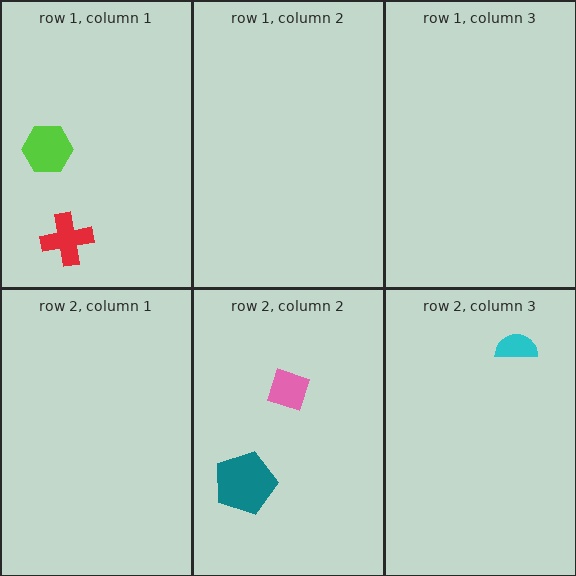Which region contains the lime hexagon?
The row 1, column 1 region.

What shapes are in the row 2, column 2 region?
The pink diamond, the teal pentagon.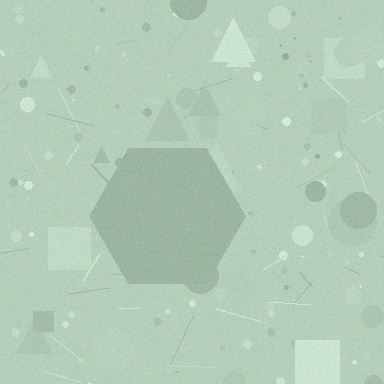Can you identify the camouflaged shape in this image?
The camouflaged shape is a hexagon.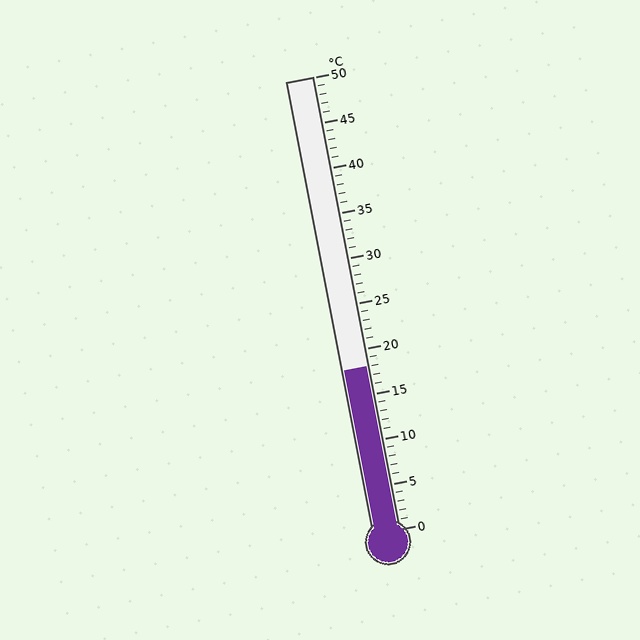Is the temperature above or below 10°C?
The temperature is above 10°C.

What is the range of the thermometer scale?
The thermometer scale ranges from 0°C to 50°C.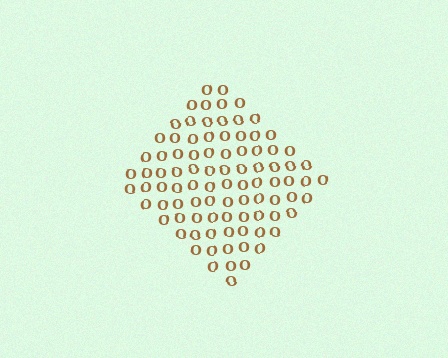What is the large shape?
The large shape is a diamond.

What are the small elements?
The small elements are letter O's.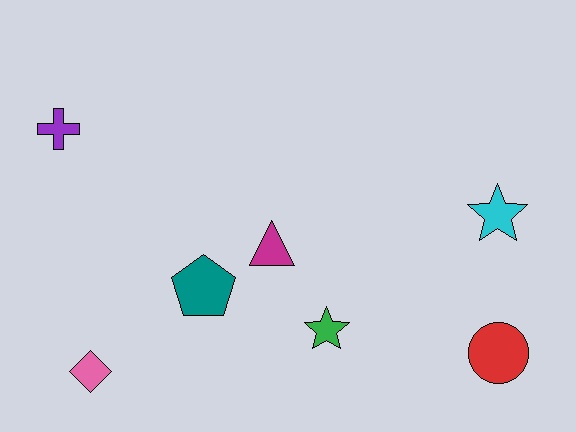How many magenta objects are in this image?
There is 1 magenta object.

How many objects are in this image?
There are 7 objects.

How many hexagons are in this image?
There are no hexagons.